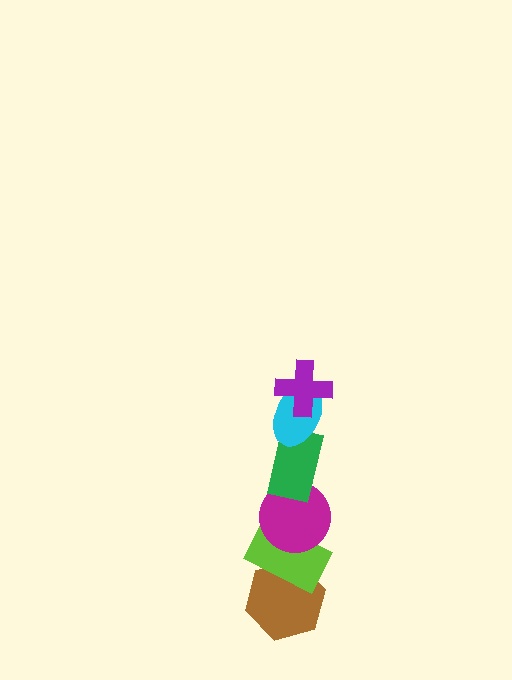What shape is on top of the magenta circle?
The green rectangle is on top of the magenta circle.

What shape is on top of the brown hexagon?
The lime rectangle is on top of the brown hexagon.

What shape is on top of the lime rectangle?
The magenta circle is on top of the lime rectangle.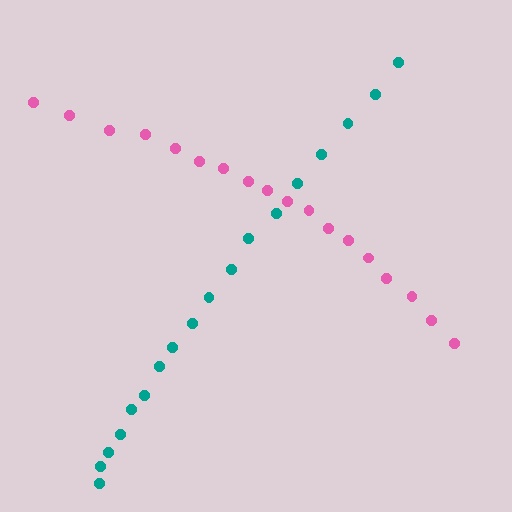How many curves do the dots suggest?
There are 2 distinct paths.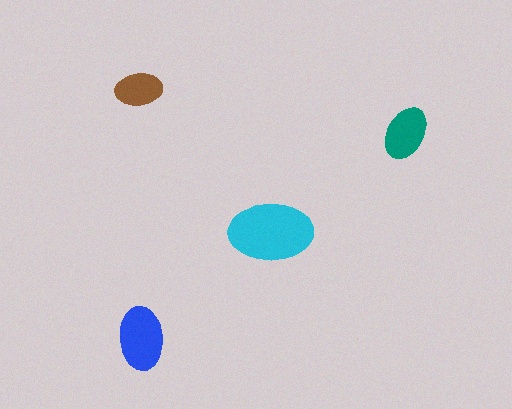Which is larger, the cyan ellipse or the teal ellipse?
The cyan one.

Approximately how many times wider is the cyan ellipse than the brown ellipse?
About 2 times wider.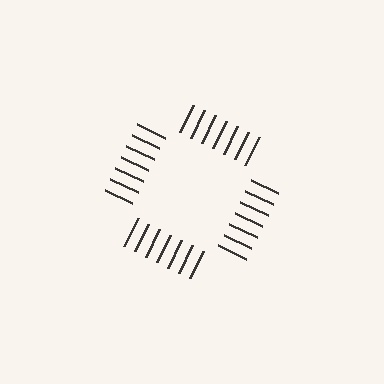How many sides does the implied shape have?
4 sides — the line-ends trace a square.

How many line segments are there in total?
28 — 7 along each of the 4 edges.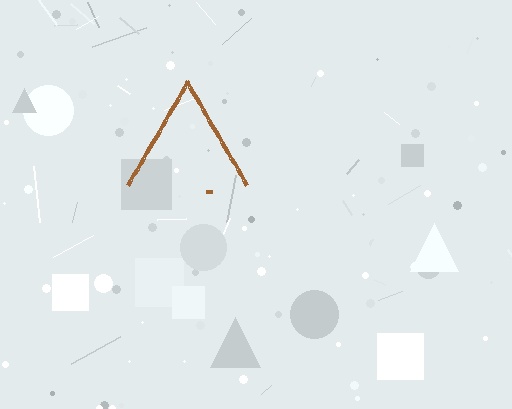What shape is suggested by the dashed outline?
The dashed outline suggests a triangle.